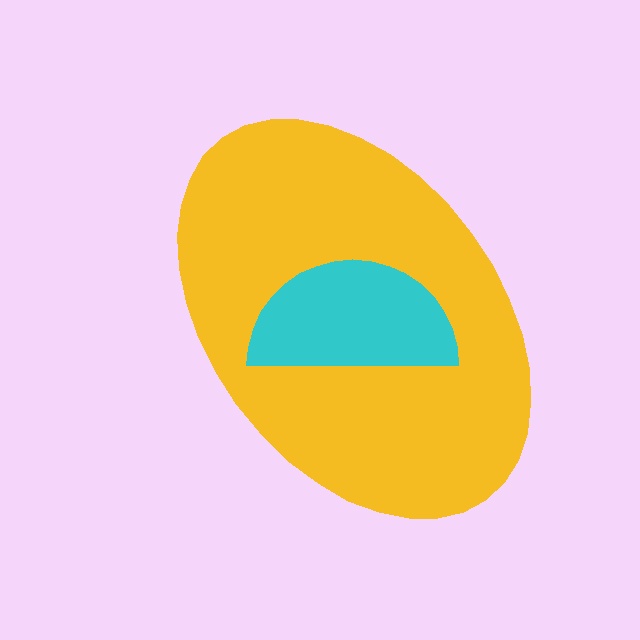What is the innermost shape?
The cyan semicircle.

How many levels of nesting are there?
2.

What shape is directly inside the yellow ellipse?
The cyan semicircle.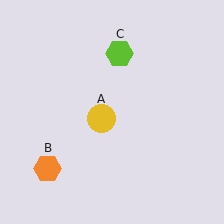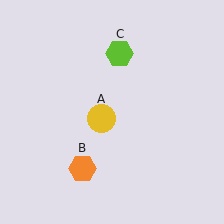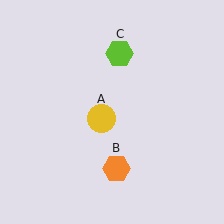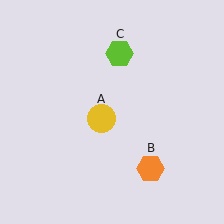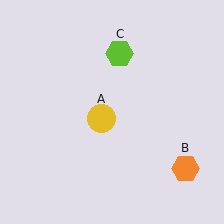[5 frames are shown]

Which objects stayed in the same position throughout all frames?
Yellow circle (object A) and lime hexagon (object C) remained stationary.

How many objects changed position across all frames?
1 object changed position: orange hexagon (object B).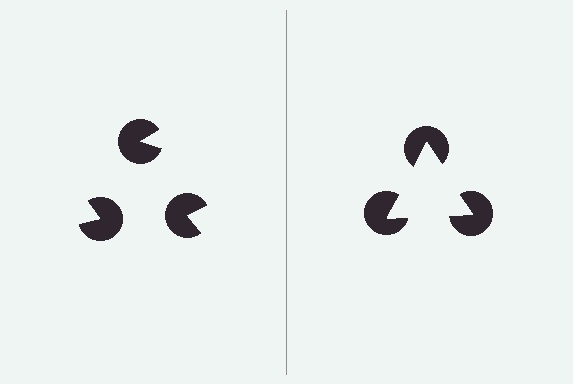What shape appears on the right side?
An illusory triangle.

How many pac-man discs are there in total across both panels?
6 — 3 on each side.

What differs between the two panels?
The pac-man discs are positioned identically on both sides; only the wedge orientations differ. On the right they align to a triangle; on the left they are misaligned.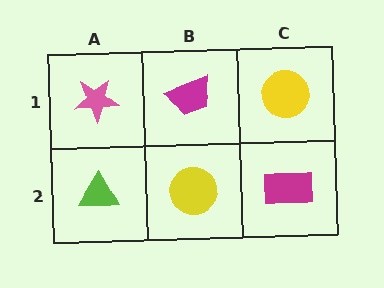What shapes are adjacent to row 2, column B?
A magenta trapezoid (row 1, column B), a lime triangle (row 2, column A), a magenta rectangle (row 2, column C).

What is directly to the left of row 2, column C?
A yellow circle.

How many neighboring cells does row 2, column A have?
2.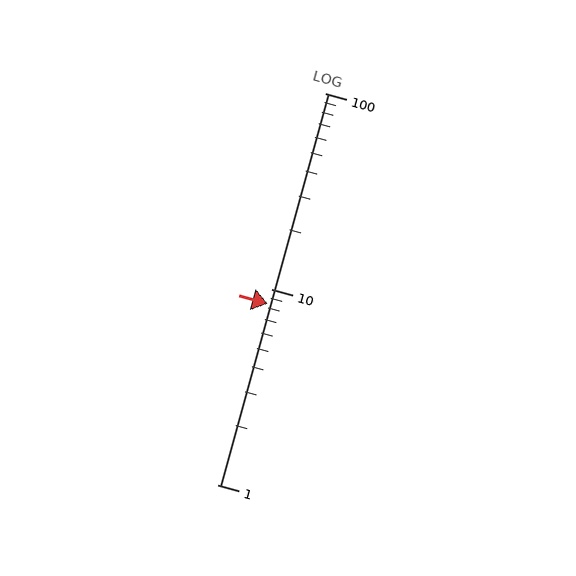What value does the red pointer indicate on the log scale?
The pointer indicates approximately 8.4.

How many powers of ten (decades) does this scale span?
The scale spans 2 decades, from 1 to 100.